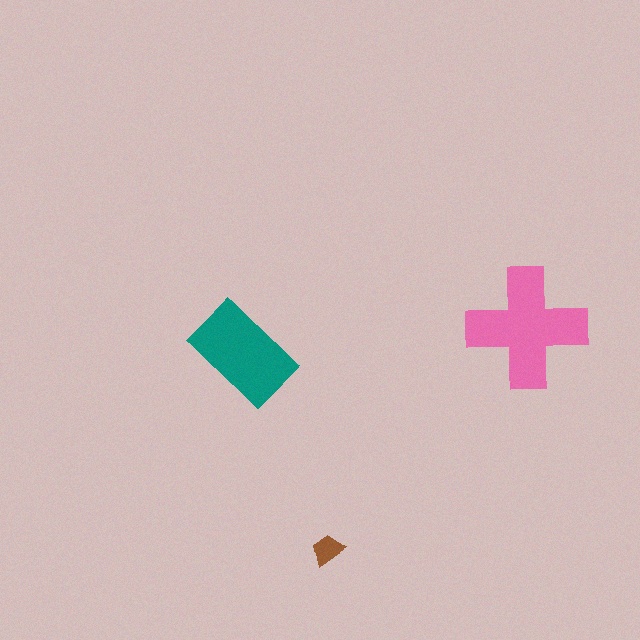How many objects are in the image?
There are 3 objects in the image.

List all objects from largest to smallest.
The pink cross, the teal rectangle, the brown trapezoid.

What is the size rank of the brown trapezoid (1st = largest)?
3rd.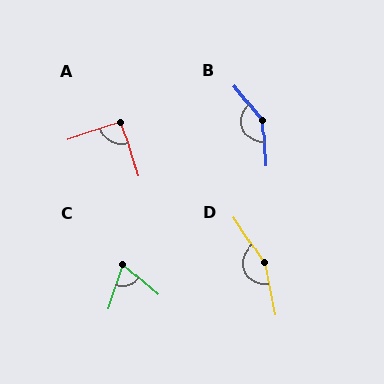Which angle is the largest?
D, at approximately 158 degrees.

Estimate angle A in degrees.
Approximately 89 degrees.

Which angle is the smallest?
C, at approximately 68 degrees.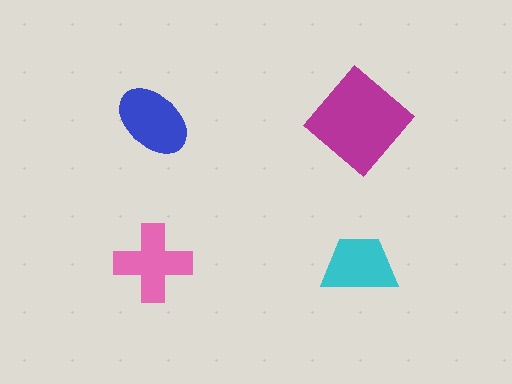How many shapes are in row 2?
2 shapes.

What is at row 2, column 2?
A cyan trapezoid.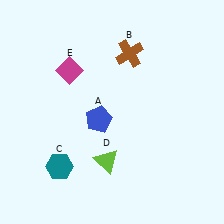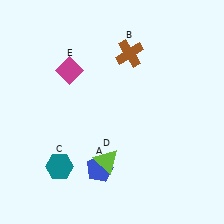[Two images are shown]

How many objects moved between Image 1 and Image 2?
1 object moved between the two images.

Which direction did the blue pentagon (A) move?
The blue pentagon (A) moved down.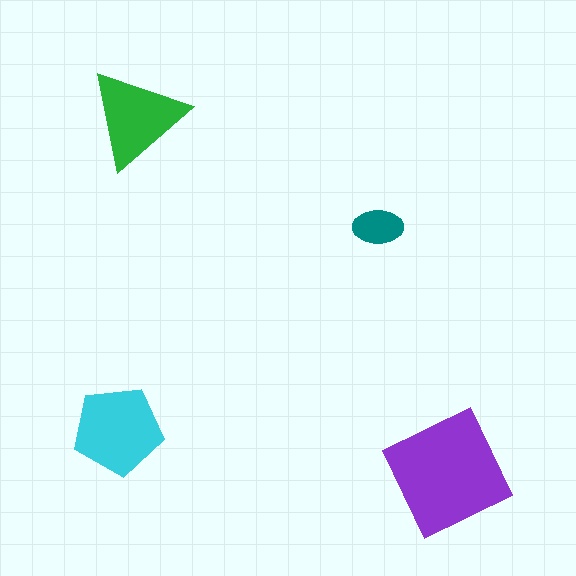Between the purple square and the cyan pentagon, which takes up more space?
The purple square.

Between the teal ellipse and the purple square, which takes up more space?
The purple square.